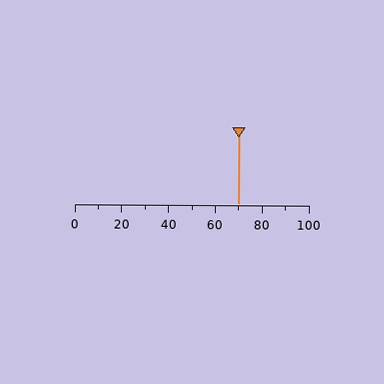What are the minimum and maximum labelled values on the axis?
The axis runs from 0 to 100.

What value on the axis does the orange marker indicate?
The marker indicates approximately 70.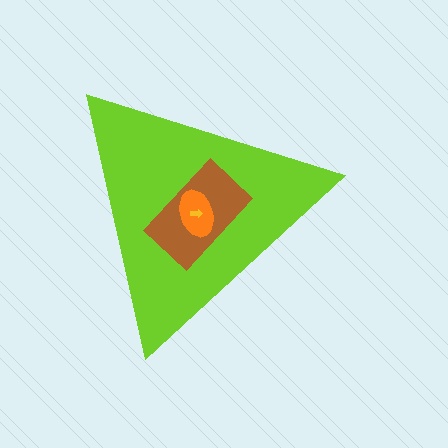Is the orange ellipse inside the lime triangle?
Yes.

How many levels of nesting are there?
4.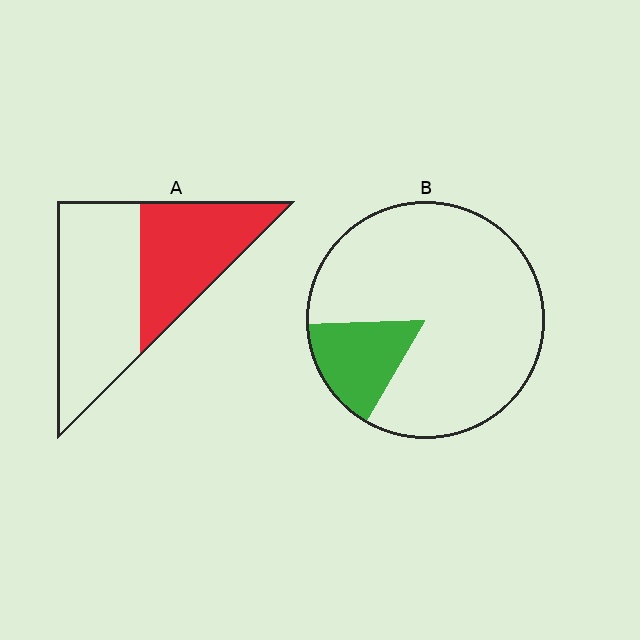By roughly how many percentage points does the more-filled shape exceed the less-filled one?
By roughly 25 percentage points (A over B).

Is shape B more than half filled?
No.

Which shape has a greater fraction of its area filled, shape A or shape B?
Shape A.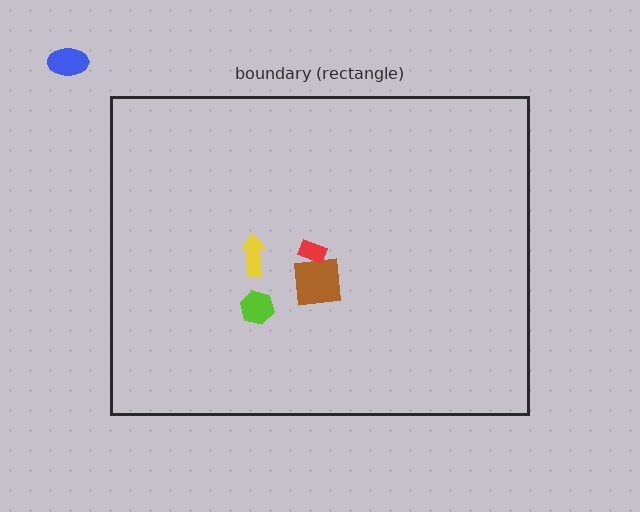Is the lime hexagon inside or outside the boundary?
Inside.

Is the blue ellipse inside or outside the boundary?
Outside.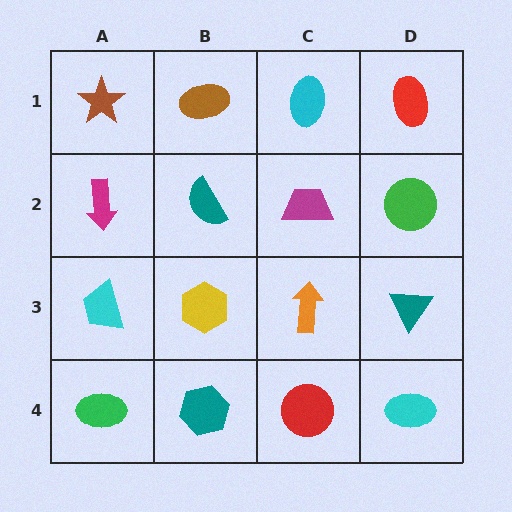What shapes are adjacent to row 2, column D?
A red ellipse (row 1, column D), a teal triangle (row 3, column D), a magenta trapezoid (row 2, column C).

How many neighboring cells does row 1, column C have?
3.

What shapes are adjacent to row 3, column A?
A magenta arrow (row 2, column A), a green ellipse (row 4, column A), a yellow hexagon (row 3, column B).